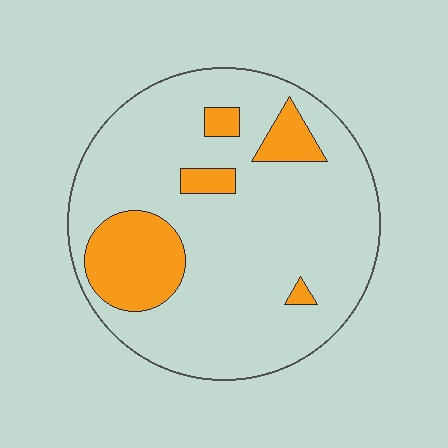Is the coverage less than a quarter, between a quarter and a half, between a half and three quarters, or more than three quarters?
Less than a quarter.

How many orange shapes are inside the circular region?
5.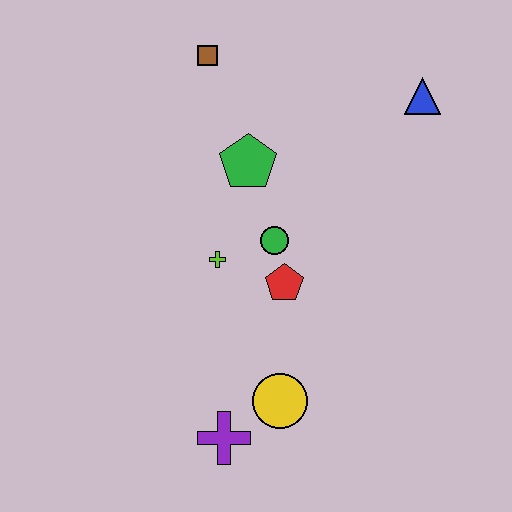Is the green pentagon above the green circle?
Yes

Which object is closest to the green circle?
The red pentagon is closest to the green circle.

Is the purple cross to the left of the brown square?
No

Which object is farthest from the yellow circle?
The brown square is farthest from the yellow circle.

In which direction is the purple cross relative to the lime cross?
The purple cross is below the lime cross.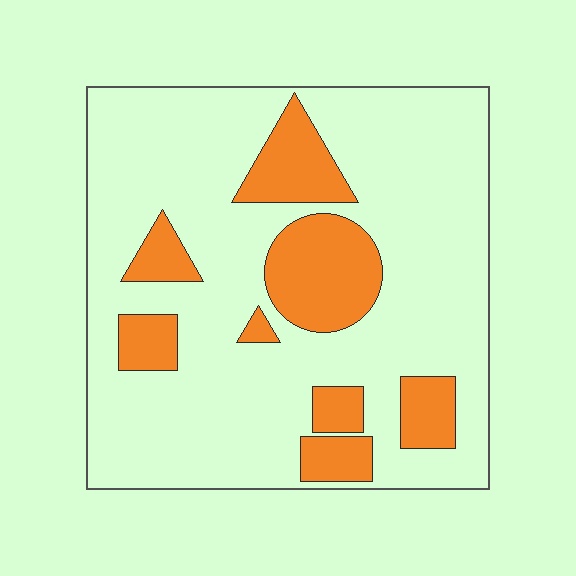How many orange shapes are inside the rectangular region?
8.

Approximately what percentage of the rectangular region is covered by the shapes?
Approximately 20%.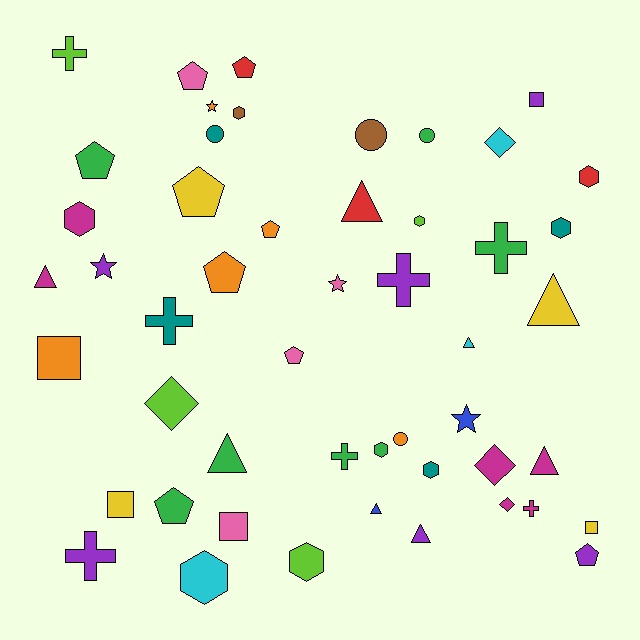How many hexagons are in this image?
There are 9 hexagons.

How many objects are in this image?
There are 50 objects.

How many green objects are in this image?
There are 7 green objects.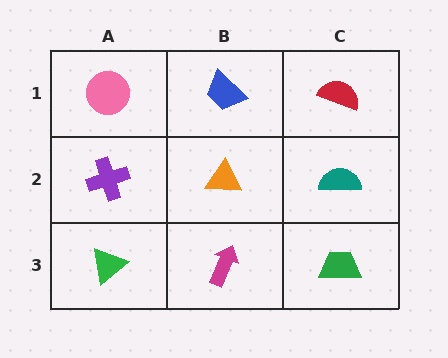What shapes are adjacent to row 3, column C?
A teal semicircle (row 2, column C), a magenta arrow (row 3, column B).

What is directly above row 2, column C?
A red semicircle.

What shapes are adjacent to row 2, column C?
A red semicircle (row 1, column C), a green trapezoid (row 3, column C), an orange triangle (row 2, column B).